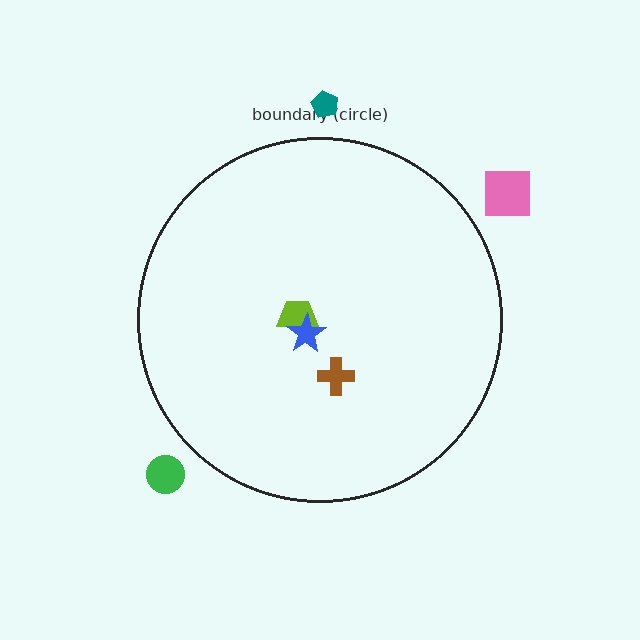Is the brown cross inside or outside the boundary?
Inside.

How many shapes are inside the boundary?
3 inside, 3 outside.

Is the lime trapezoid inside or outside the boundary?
Inside.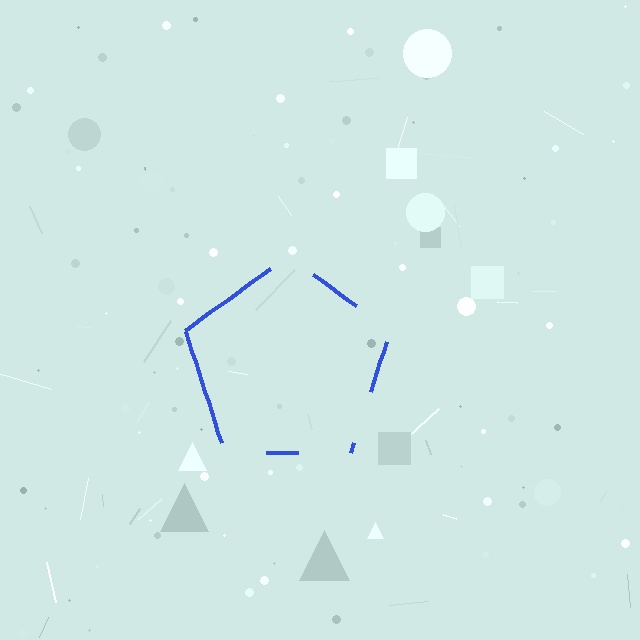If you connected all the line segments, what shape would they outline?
They would outline a pentagon.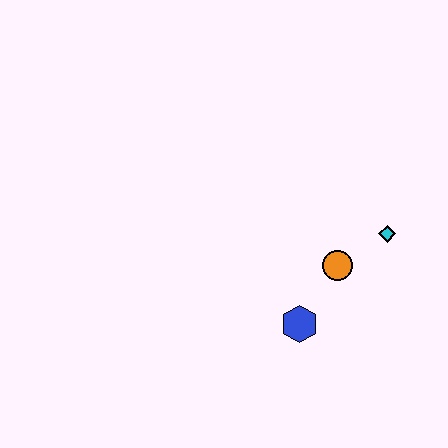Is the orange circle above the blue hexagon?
Yes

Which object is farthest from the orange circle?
The blue hexagon is farthest from the orange circle.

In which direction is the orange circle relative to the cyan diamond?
The orange circle is to the left of the cyan diamond.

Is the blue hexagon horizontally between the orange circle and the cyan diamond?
No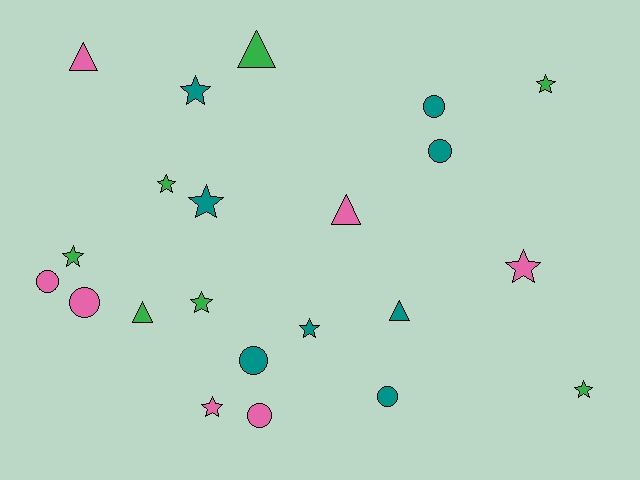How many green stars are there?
There are 5 green stars.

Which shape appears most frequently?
Star, with 10 objects.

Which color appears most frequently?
Teal, with 8 objects.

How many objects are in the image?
There are 22 objects.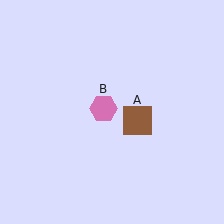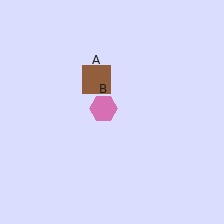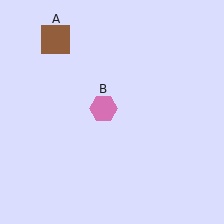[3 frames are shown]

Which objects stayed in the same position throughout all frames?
Pink hexagon (object B) remained stationary.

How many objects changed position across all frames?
1 object changed position: brown square (object A).